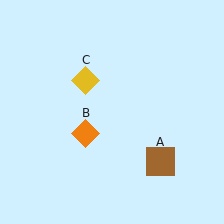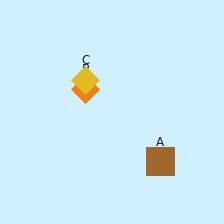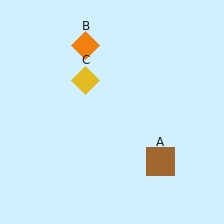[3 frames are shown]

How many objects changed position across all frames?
1 object changed position: orange diamond (object B).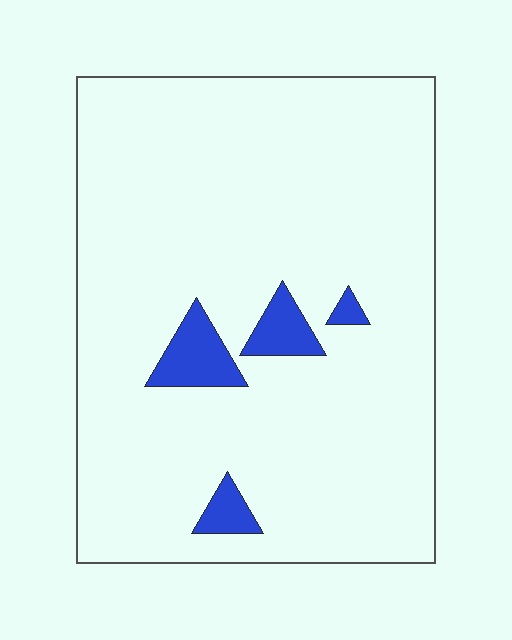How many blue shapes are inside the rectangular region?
4.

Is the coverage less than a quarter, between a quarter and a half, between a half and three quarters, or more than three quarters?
Less than a quarter.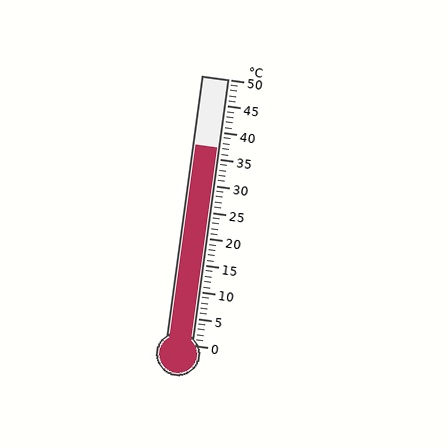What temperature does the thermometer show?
The thermometer shows approximately 37°C.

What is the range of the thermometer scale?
The thermometer scale ranges from 0°C to 50°C.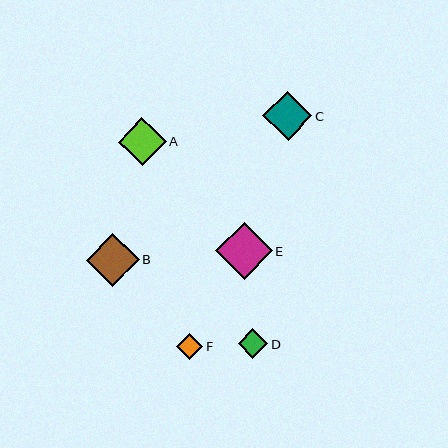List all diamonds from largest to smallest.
From largest to smallest: E, B, C, A, D, F.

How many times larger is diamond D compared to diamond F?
Diamond D is approximately 1.2 times the size of diamond F.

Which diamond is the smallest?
Diamond F is the smallest with a size of approximately 26 pixels.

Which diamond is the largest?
Diamond E is the largest with a size of approximately 57 pixels.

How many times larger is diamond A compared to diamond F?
Diamond A is approximately 1.8 times the size of diamond F.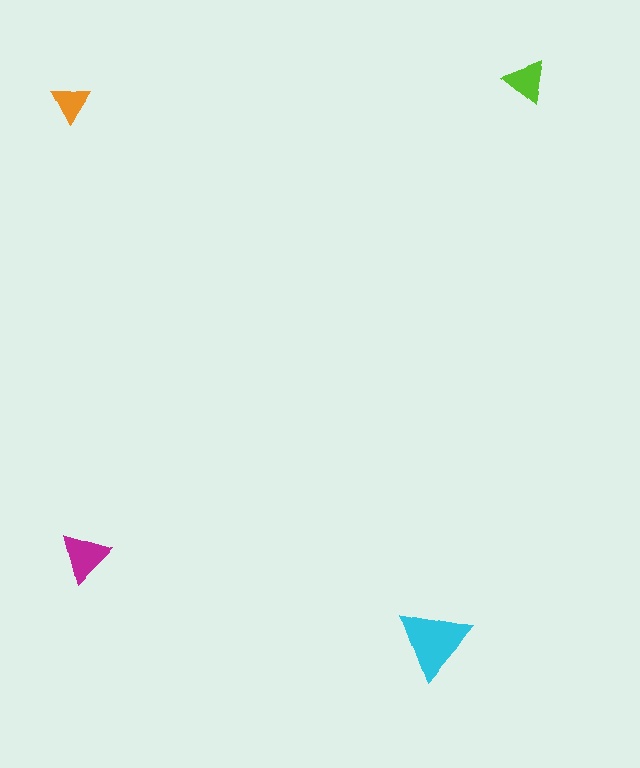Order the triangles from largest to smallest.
the cyan one, the magenta one, the lime one, the orange one.